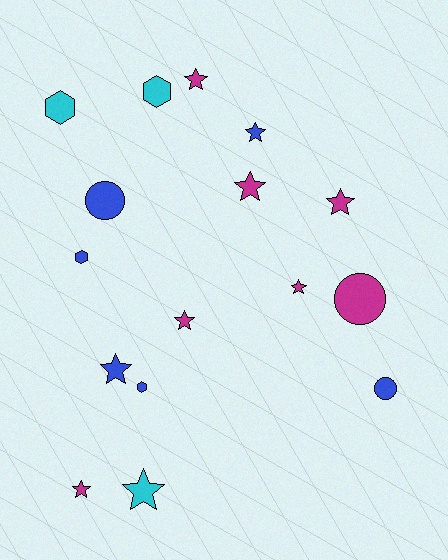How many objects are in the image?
There are 16 objects.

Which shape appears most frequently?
Star, with 9 objects.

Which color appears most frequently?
Magenta, with 7 objects.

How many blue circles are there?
There are 2 blue circles.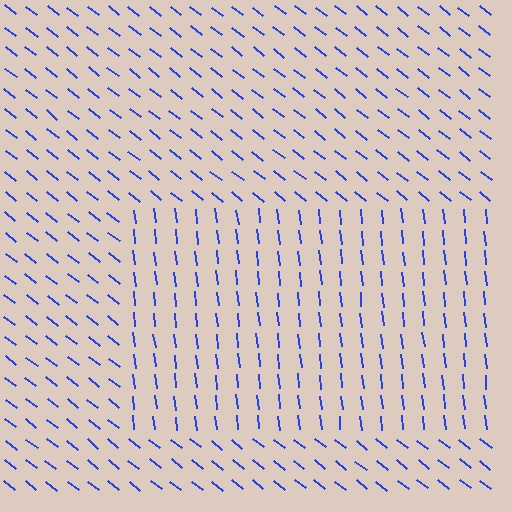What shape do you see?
I see a rectangle.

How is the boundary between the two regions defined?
The boundary is defined purely by a change in line orientation (approximately 45 degrees difference). All lines are the same color and thickness.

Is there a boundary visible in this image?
Yes, there is a texture boundary formed by a change in line orientation.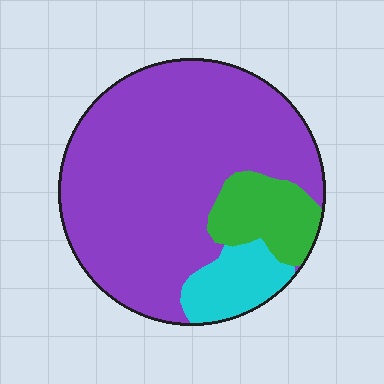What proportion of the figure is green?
Green covers 13% of the figure.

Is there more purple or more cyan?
Purple.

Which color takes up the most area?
Purple, at roughly 75%.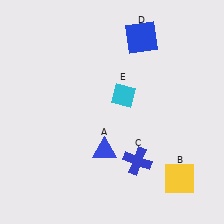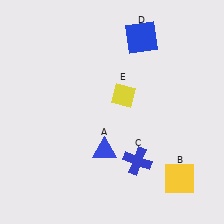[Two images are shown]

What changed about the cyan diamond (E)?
In Image 1, E is cyan. In Image 2, it changed to yellow.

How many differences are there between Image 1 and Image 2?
There is 1 difference between the two images.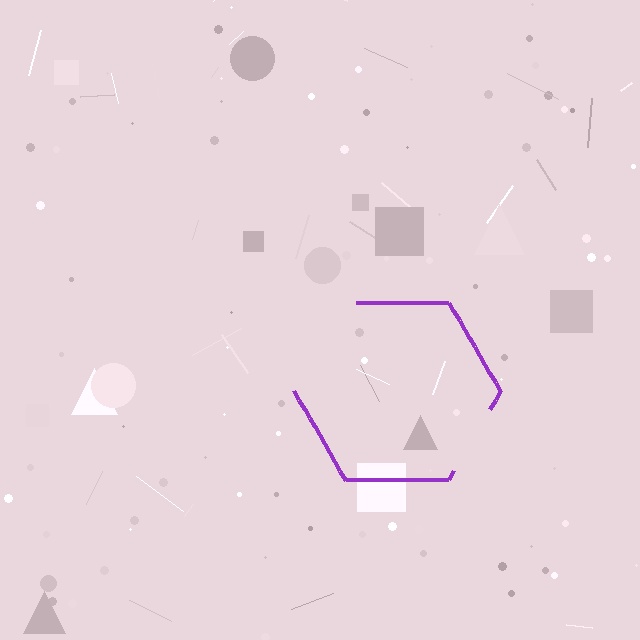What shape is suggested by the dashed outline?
The dashed outline suggests a hexagon.